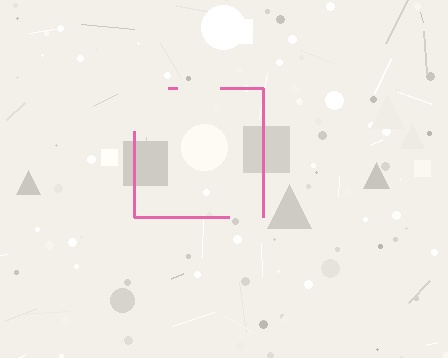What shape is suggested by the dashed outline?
The dashed outline suggests a square.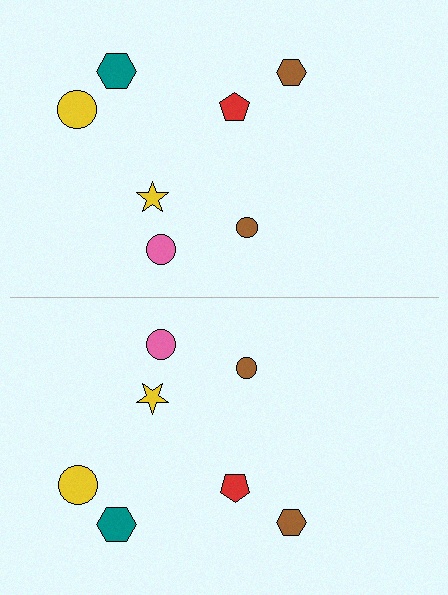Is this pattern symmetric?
Yes, this pattern has bilateral (reflection) symmetry.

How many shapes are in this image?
There are 14 shapes in this image.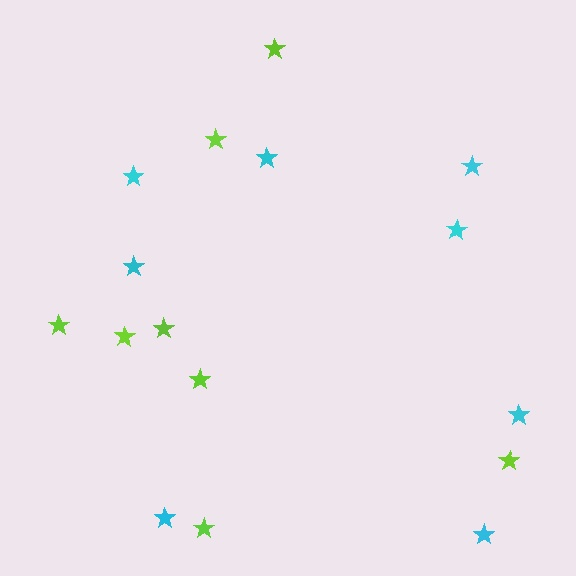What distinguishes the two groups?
There are 2 groups: one group of lime stars (8) and one group of cyan stars (8).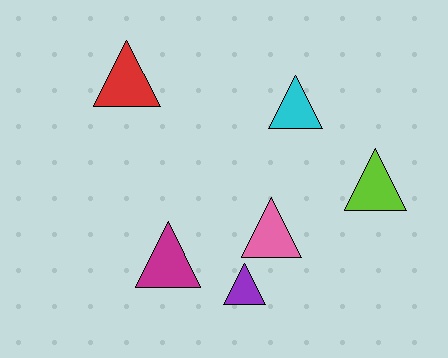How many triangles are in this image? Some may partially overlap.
There are 6 triangles.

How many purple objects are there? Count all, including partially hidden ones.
There is 1 purple object.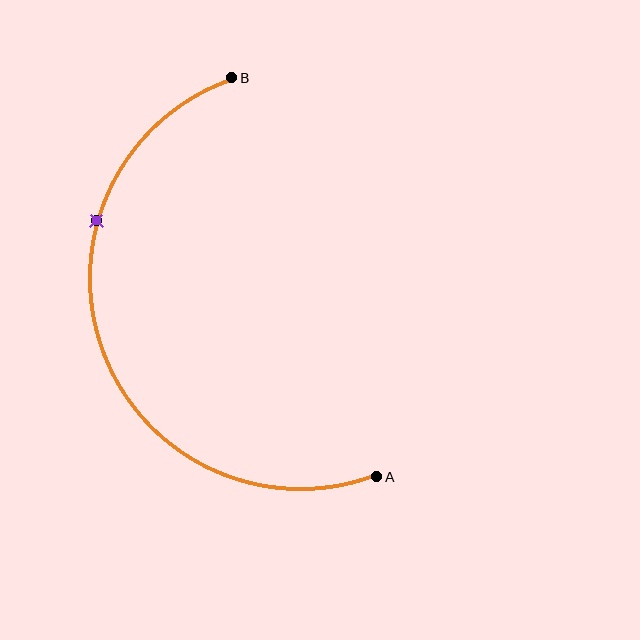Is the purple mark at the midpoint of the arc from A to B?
No. The purple mark lies on the arc but is closer to endpoint B. The arc midpoint would be at the point on the curve equidistant along the arc from both A and B.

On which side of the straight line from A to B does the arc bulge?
The arc bulges to the left of the straight line connecting A and B.